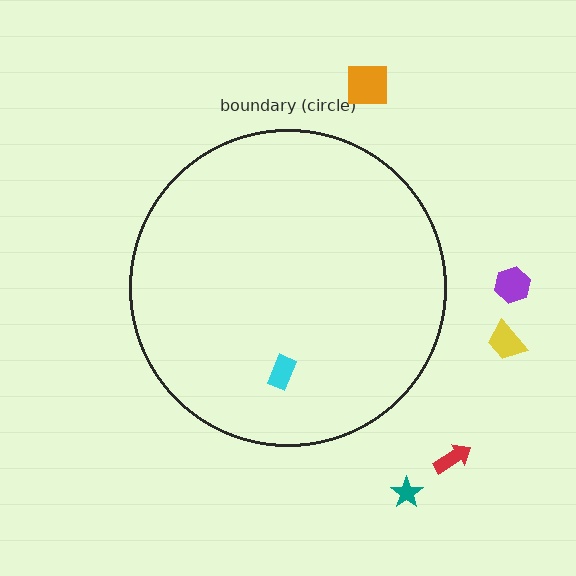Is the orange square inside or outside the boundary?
Outside.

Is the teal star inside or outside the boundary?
Outside.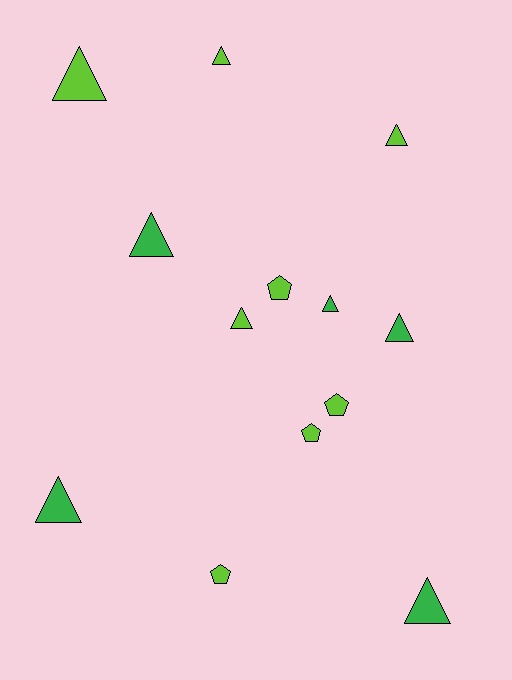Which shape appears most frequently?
Triangle, with 9 objects.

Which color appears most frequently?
Lime, with 8 objects.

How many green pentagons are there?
There are no green pentagons.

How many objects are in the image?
There are 13 objects.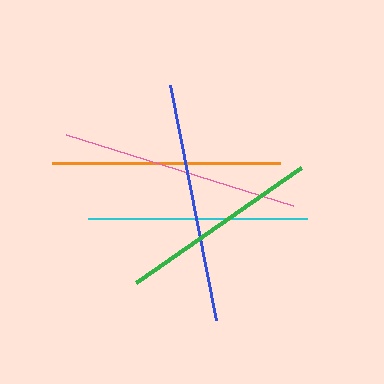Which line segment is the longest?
The blue line is the longest at approximately 240 pixels.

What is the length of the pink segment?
The pink segment is approximately 238 pixels long.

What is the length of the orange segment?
The orange segment is approximately 227 pixels long.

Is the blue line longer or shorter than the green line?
The blue line is longer than the green line.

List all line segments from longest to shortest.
From longest to shortest: blue, pink, orange, cyan, green.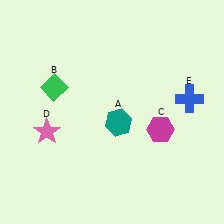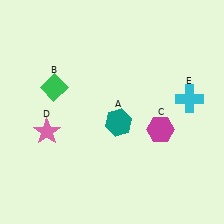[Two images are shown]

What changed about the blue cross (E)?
In Image 1, E is blue. In Image 2, it changed to cyan.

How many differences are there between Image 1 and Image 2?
There is 1 difference between the two images.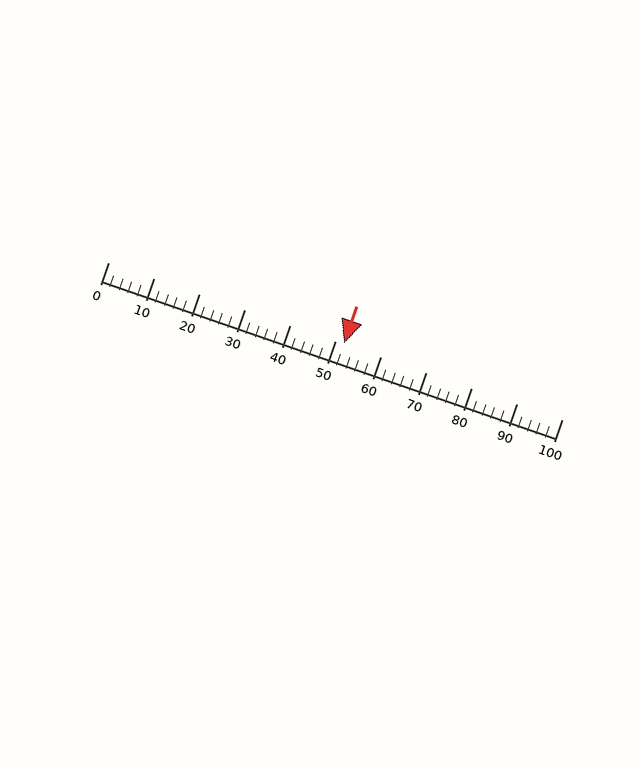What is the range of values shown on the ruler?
The ruler shows values from 0 to 100.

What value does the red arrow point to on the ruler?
The red arrow points to approximately 52.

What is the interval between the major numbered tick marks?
The major tick marks are spaced 10 units apart.